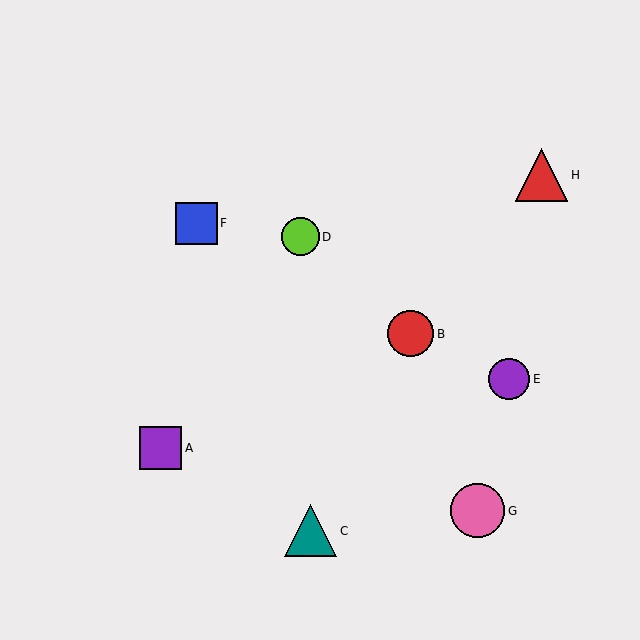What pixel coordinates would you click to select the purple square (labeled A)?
Click at (161, 448) to select the purple square A.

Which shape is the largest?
The pink circle (labeled G) is the largest.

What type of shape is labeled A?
Shape A is a purple square.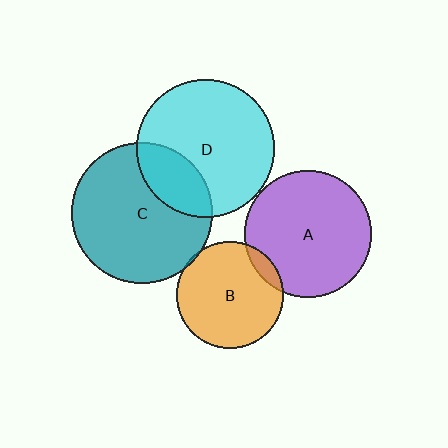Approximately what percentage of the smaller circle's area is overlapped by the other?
Approximately 25%.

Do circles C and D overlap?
Yes.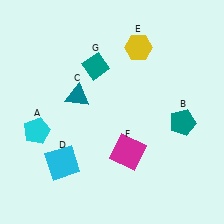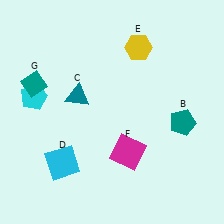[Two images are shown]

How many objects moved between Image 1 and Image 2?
2 objects moved between the two images.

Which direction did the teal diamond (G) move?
The teal diamond (G) moved left.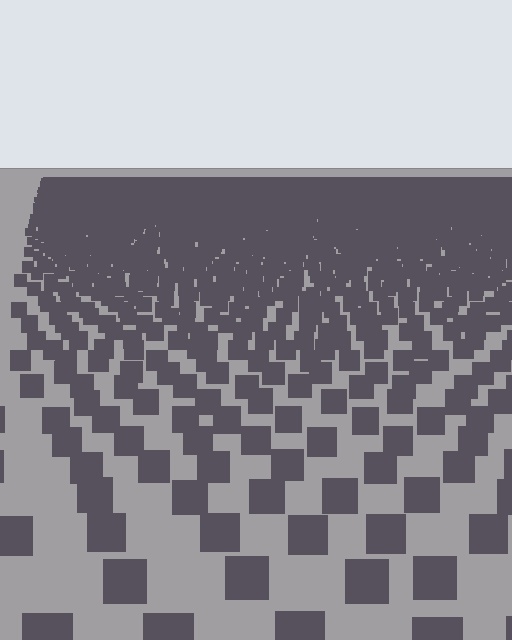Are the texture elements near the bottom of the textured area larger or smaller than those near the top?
Larger. Near the bottom, elements are closer to the viewer and appear at a bigger on-screen size.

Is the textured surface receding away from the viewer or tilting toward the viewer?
The surface is receding away from the viewer. Texture elements get smaller and denser toward the top.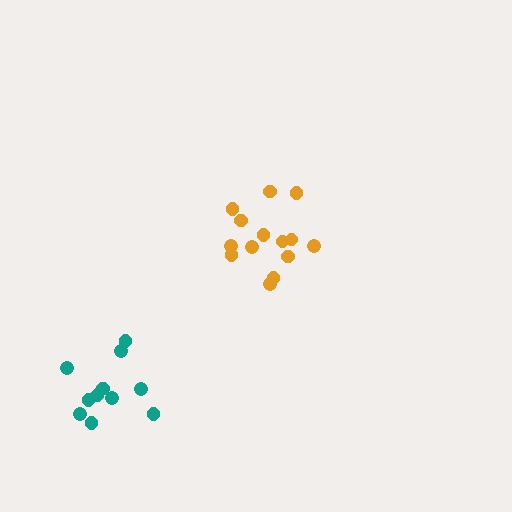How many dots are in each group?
Group 1: 14 dots, Group 2: 11 dots (25 total).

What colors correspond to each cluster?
The clusters are colored: orange, teal.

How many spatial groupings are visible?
There are 2 spatial groupings.